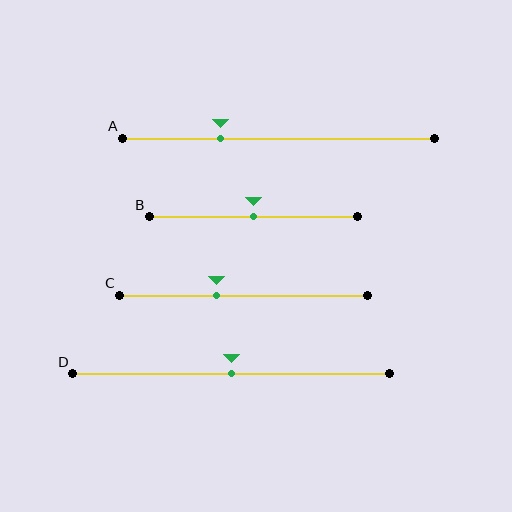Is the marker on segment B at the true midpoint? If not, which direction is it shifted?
Yes, the marker on segment B is at the true midpoint.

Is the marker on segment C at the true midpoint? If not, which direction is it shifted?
No, the marker on segment C is shifted to the left by about 11% of the segment length.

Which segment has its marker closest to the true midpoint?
Segment B has its marker closest to the true midpoint.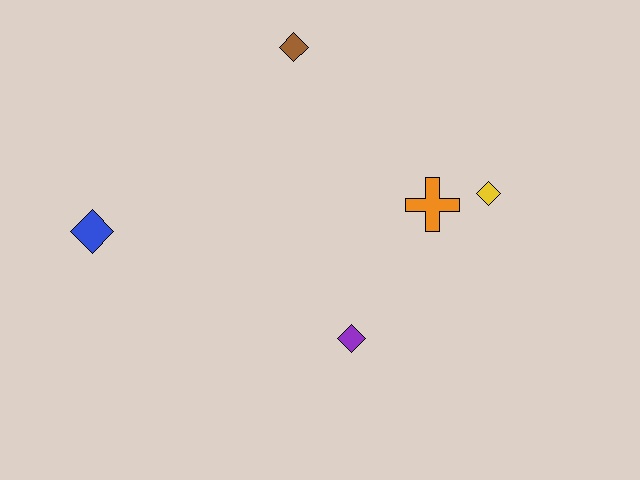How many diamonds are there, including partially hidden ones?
There are 4 diamonds.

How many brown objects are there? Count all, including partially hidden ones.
There is 1 brown object.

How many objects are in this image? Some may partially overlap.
There are 5 objects.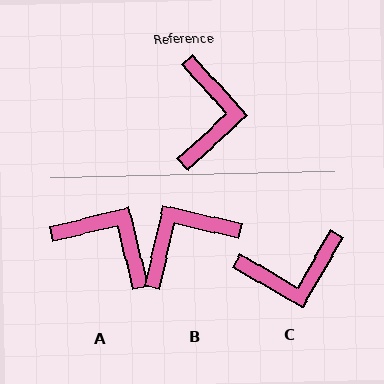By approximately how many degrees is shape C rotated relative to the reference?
Approximately 72 degrees clockwise.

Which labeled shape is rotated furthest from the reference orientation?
B, about 125 degrees away.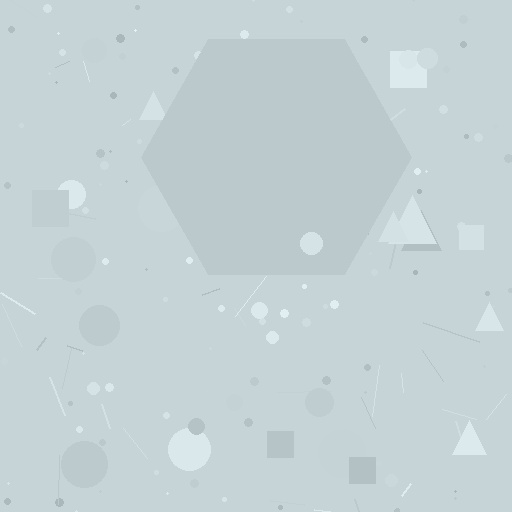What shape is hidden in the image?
A hexagon is hidden in the image.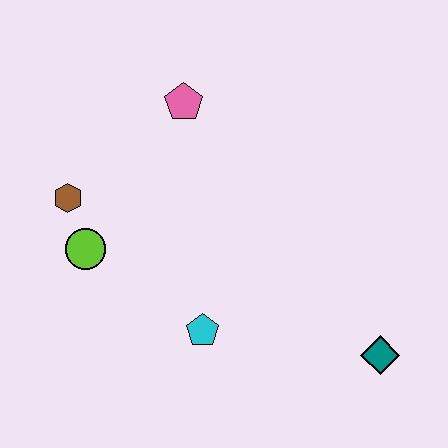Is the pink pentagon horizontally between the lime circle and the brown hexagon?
No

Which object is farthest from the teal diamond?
The brown hexagon is farthest from the teal diamond.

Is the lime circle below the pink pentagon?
Yes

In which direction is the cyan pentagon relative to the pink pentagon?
The cyan pentagon is below the pink pentagon.